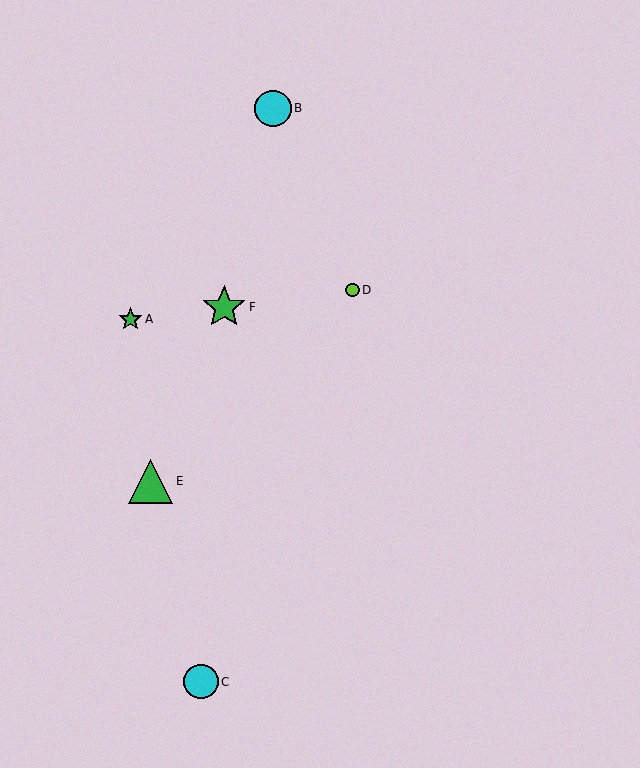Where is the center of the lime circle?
The center of the lime circle is at (353, 290).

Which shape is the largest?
The green triangle (labeled E) is the largest.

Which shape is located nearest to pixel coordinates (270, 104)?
The cyan circle (labeled B) at (273, 108) is nearest to that location.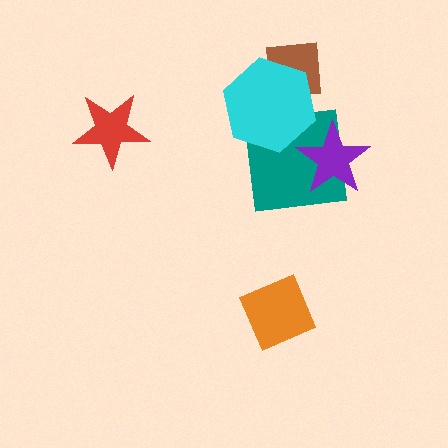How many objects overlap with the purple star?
1 object overlaps with the purple star.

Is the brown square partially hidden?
Yes, it is partially covered by another shape.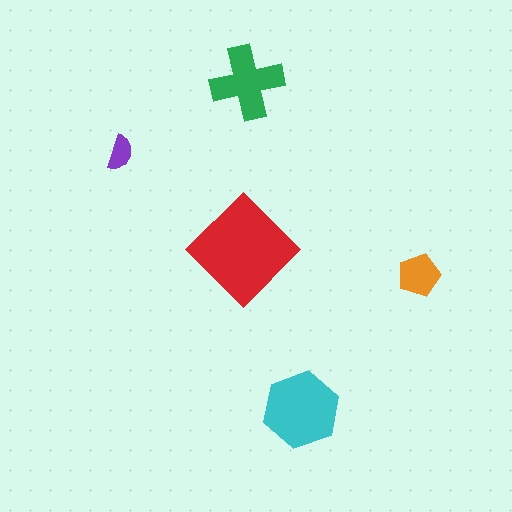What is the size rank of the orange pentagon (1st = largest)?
4th.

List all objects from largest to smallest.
The red diamond, the cyan hexagon, the green cross, the orange pentagon, the purple semicircle.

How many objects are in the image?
There are 5 objects in the image.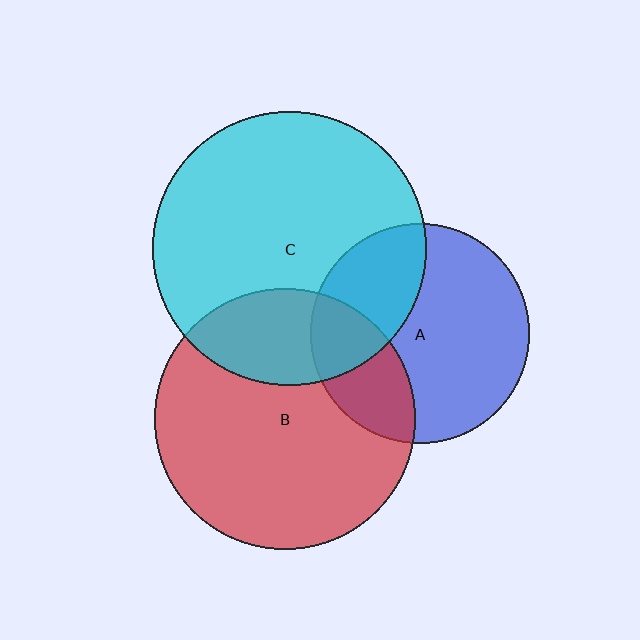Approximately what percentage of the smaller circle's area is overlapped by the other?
Approximately 25%.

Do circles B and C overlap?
Yes.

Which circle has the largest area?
Circle C (cyan).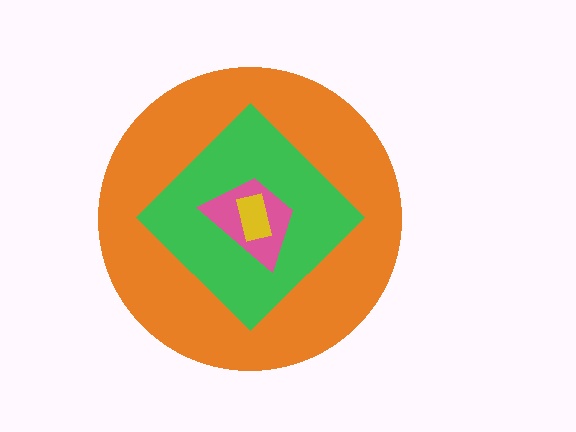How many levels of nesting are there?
4.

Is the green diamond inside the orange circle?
Yes.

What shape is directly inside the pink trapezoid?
The yellow rectangle.